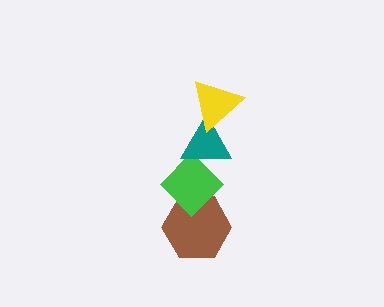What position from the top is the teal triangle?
The teal triangle is 2nd from the top.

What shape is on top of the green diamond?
The teal triangle is on top of the green diamond.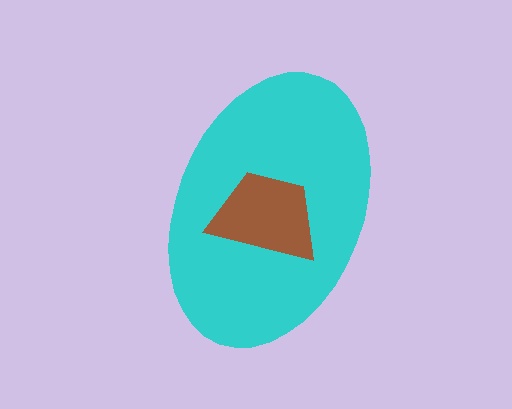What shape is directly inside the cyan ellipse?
The brown trapezoid.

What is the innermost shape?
The brown trapezoid.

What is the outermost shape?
The cyan ellipse.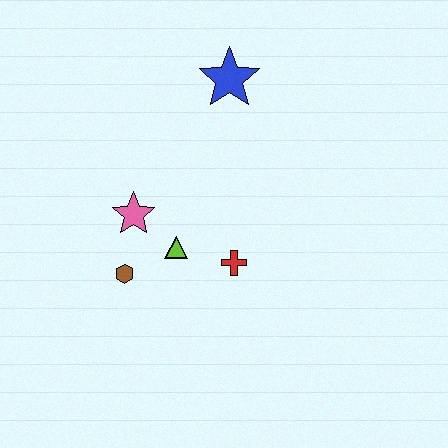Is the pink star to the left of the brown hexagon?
No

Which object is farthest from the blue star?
The brown hexagon is farthest from the blue star.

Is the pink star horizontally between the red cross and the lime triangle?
No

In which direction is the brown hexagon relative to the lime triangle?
The brown hexagon is to the left of the lime triangle.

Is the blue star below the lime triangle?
No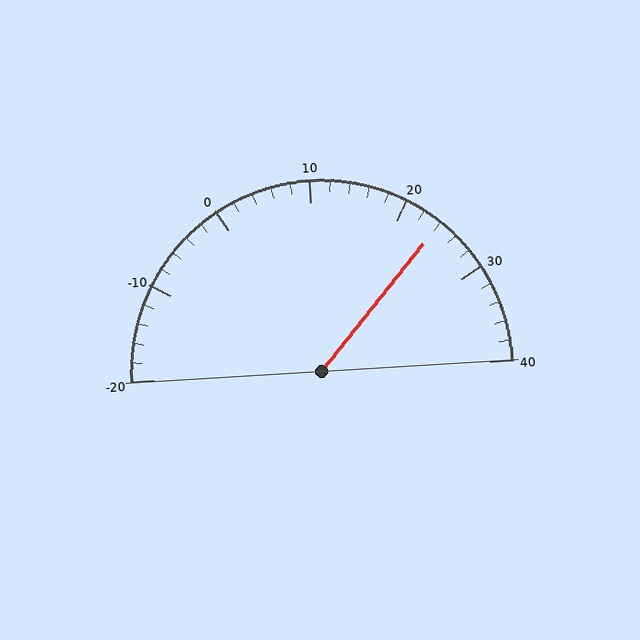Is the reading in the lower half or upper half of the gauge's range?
The reading is in the upper half of the range (-20 to 40).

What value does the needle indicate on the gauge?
The needle indicates approximately 24.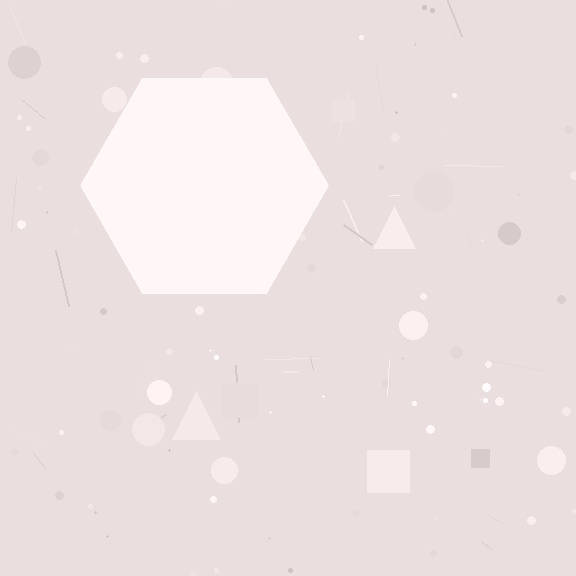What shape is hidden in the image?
A hexagon is hidden in the image.